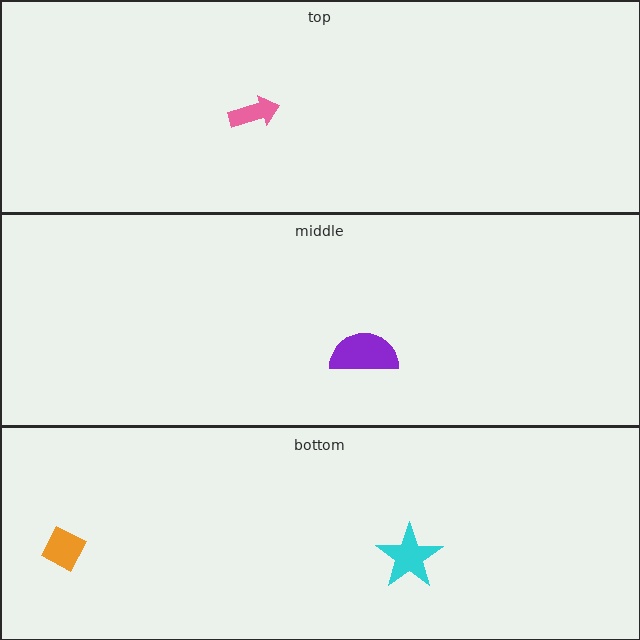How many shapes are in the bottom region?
2.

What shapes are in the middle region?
The purple semicircle.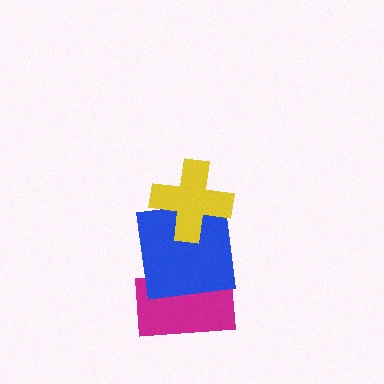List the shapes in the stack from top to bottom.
From top to bottom: the yellow cross, the blue square, the magenta rectangle.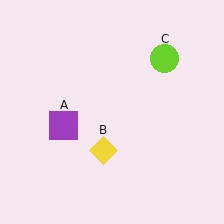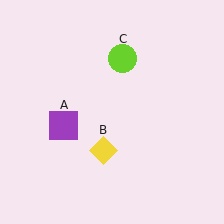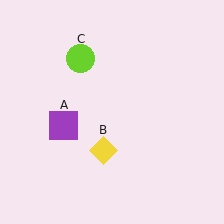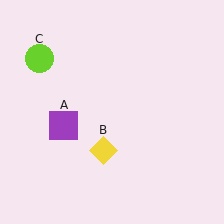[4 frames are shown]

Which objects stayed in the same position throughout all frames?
Purple square (object A) and yellow diamond (object B) remained stationary.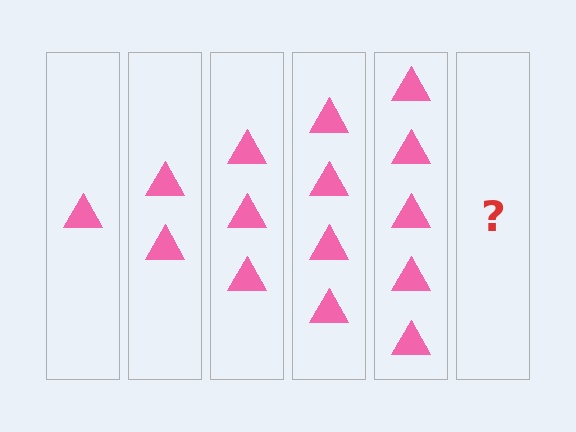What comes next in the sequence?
The next element should be 6 triangles.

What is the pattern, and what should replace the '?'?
The pattern is that each step adds one more triangle. The '?' should be 6 triangles.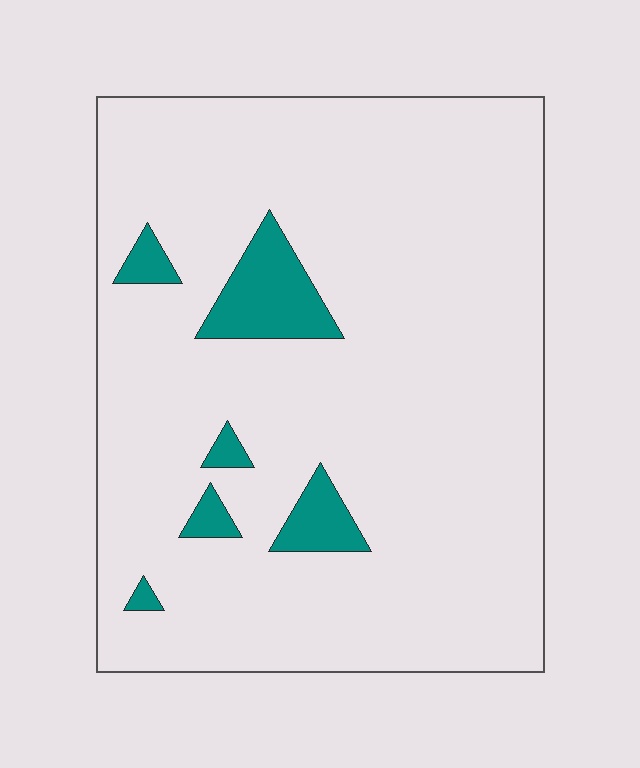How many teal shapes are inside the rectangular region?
6.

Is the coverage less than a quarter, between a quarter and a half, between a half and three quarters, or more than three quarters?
Less than a quarter.